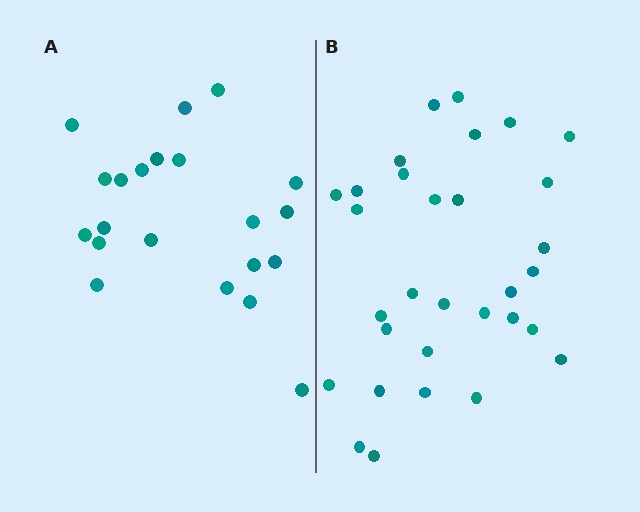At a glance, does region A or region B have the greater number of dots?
Region B (the right region) has more dots.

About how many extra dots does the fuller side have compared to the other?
Region B has roughly 10 or so more dots than region A.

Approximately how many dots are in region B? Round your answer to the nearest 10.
About 30 dots. (The exact count is 31, which rounds to 30.)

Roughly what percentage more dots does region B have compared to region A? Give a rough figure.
About 50% more.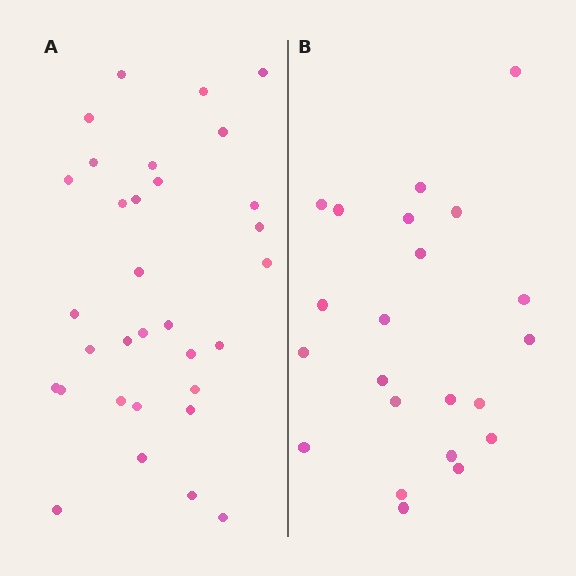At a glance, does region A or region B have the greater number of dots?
Region A (the left region) has more dots.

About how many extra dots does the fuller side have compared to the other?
Region A has roughly 10 or so more dots than region B.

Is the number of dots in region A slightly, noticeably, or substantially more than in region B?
Region A has substantially more. The ratio is roughly 1.5 to 1.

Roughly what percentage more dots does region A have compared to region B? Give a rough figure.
About 45% more.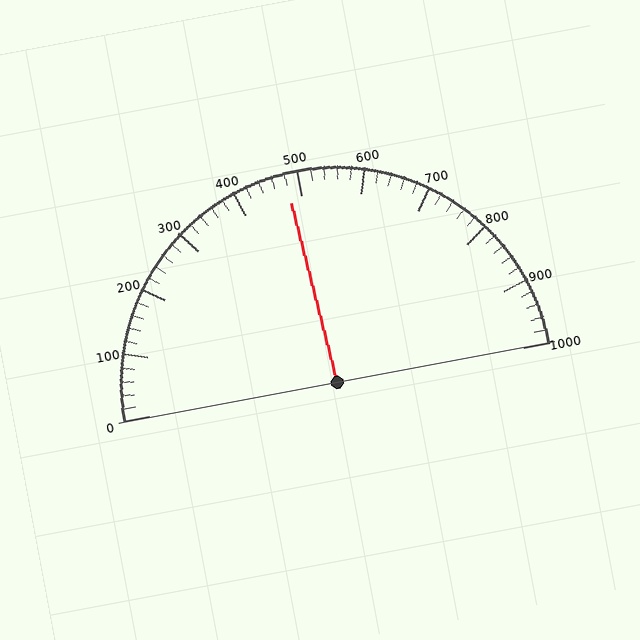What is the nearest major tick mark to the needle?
The nearest major tick mark is 500.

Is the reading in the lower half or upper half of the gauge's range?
The reading is in the lower half of the range (0 to 1000).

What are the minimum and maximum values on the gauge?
The gauge ranges from 0 to 1000.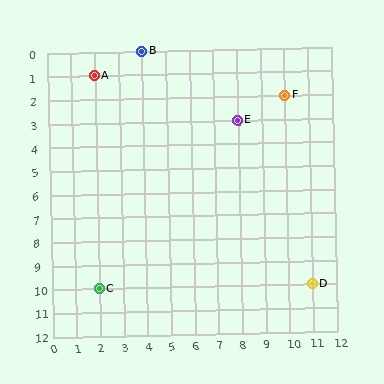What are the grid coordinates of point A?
Point A is at grid coordinates (2, 1).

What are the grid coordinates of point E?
Point E is at grid coordinates (8, 3).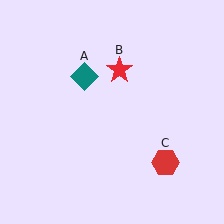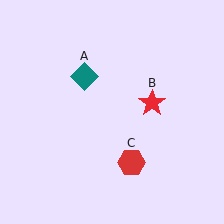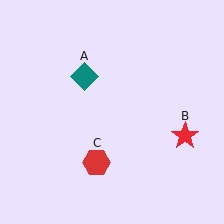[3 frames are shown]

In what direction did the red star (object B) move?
The red star (object B) moved down and to the right.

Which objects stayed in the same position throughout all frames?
Teal diamond (object A) remained stationary.